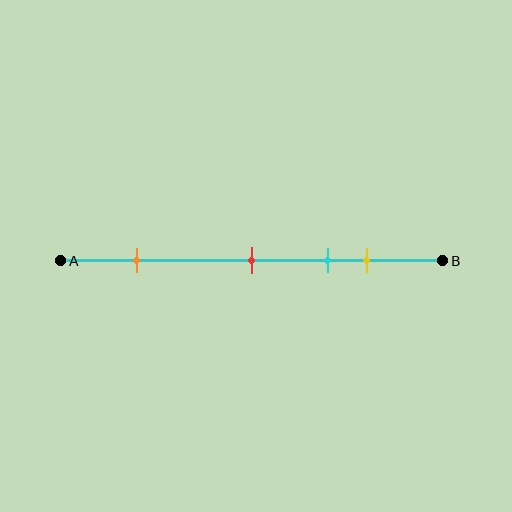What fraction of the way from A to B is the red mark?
The red mark is approximately 50% (0.5) of the way from A to B.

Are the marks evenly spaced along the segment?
No, the marks are not evenly spaced.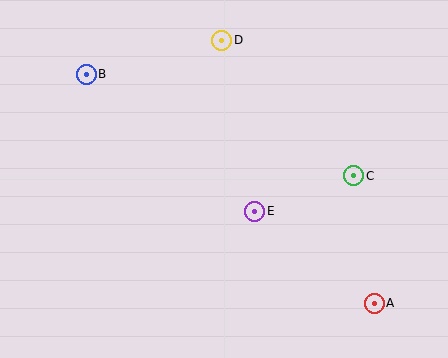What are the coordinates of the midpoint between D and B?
The midpoint between D and B is at (154, 57).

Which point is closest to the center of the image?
Point E at (255, 211) is closest to the center.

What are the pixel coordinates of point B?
Point B is at (86, 74).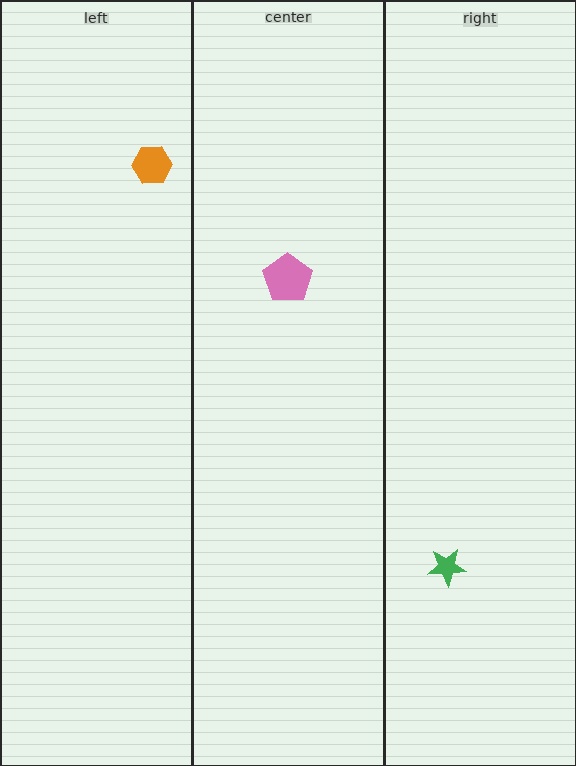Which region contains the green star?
The right region.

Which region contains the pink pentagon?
The center region.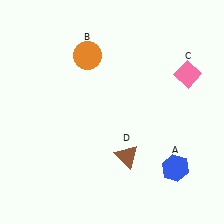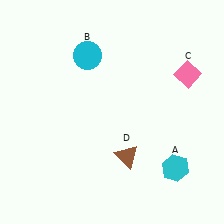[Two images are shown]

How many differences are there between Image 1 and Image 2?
There are 2 differences between the two images.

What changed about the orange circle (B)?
In Image 1, B is orange. In Image 2, it changed to cyan.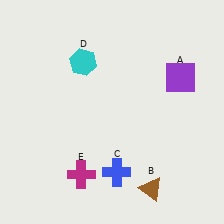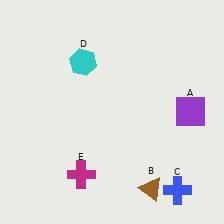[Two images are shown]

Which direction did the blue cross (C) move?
The blue cross (C) moved right.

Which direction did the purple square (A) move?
The purple square (A) moved down.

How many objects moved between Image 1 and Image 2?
2 objects moved between the two images.